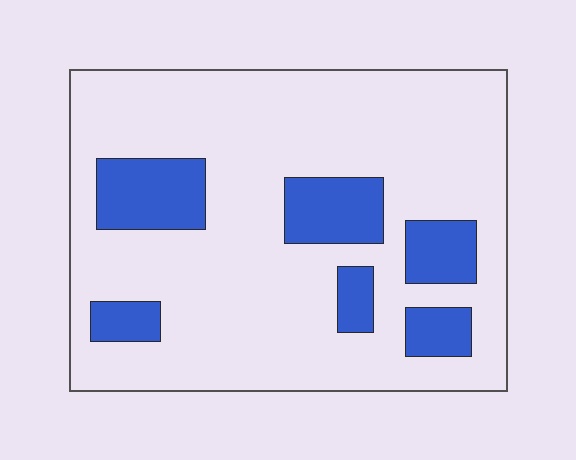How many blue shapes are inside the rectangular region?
6.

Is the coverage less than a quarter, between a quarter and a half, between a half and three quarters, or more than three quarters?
Less than a quarter.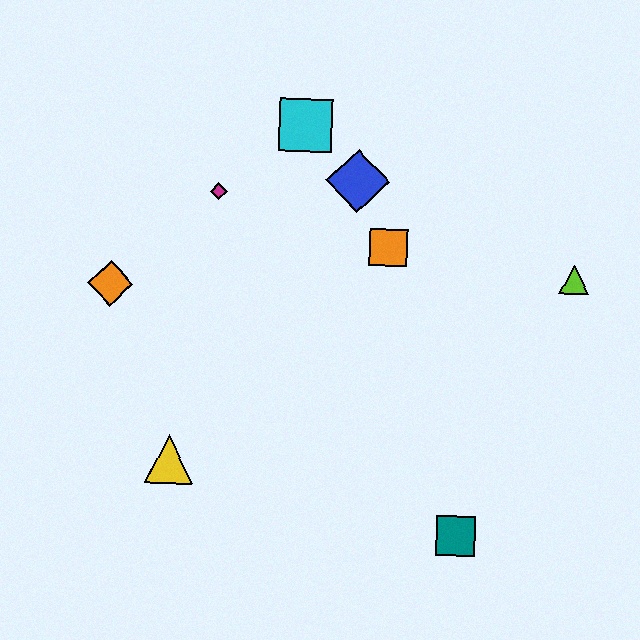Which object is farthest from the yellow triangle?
The lime triangle is farthest from the yellow triangle.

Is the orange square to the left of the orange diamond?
No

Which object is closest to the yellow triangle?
The orange diamond is closest to the yellow triangle.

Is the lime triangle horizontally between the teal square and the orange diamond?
No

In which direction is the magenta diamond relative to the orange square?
The magenta diamond is to the left of the orange square.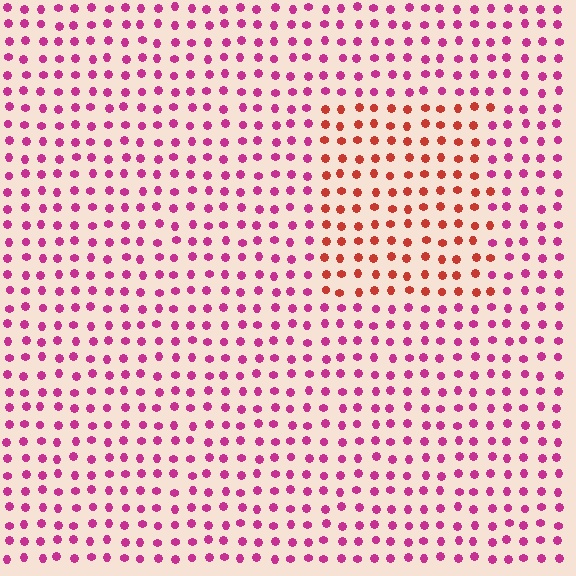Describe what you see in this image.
The image is filled with small magenta elements in a uniform arrangement. A rectangle-shaped region is visible where the elements are tinted to a slightly different hue, forming a subtle color boundary.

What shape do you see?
I see a rectangle.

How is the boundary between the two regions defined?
The boundary is defined purely by a slight shift in hue (about 43 degrees). Spacing, size, and orientation are identical on both sides.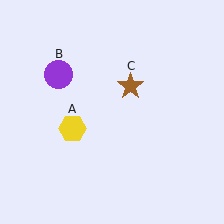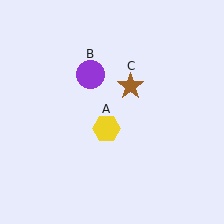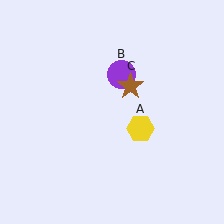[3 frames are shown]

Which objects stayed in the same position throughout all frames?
Brown star (object C) remained stationary.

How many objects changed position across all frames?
2 objects changed position: yellow hexagon (object A), purple circle (object B).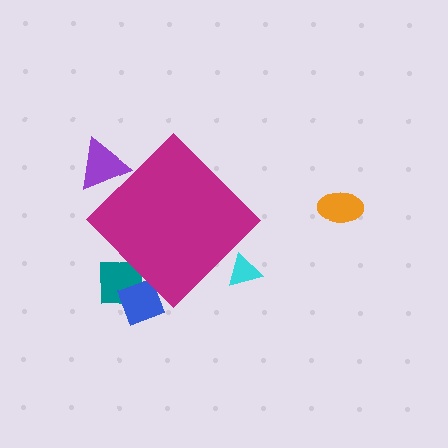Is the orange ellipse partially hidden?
No, the orange ellipse is fully visible.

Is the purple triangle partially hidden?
Yes, the purple triangle is partially hidden behind the magenta diamond.